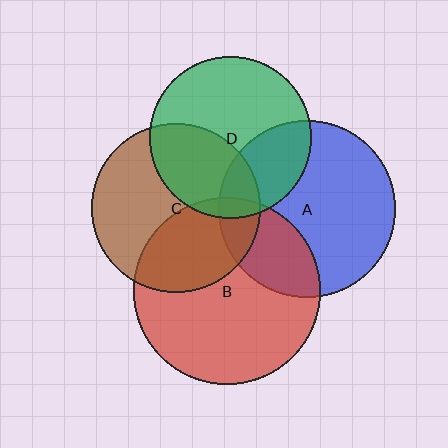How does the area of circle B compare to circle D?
Approximately 1.3 times.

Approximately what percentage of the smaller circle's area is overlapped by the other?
Approximately 30%.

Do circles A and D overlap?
Yes.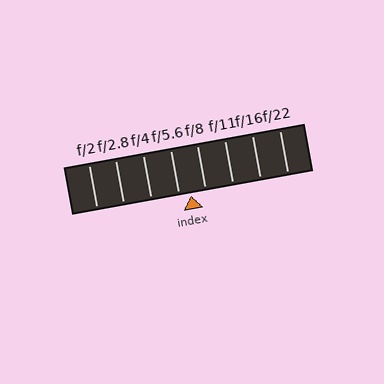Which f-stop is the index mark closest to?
The index mark is closest to f/5.6.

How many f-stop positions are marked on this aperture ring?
There are 8 f-stop positions marked.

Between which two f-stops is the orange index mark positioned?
The index mark is between f/5.6 and f/8.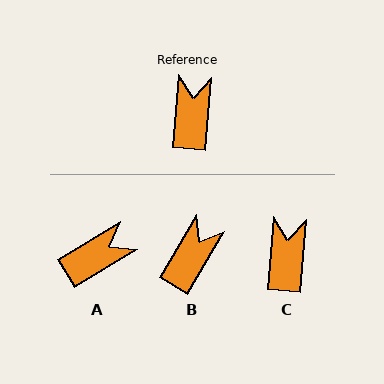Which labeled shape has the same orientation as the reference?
C.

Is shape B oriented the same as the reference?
No, it is off by about 26 degrees.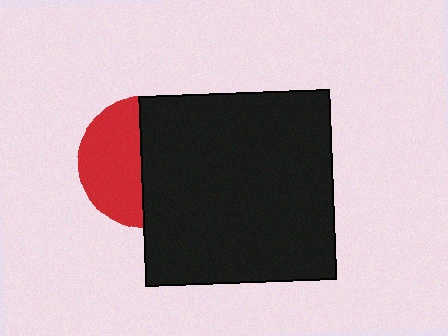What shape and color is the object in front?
The object in front is a black square.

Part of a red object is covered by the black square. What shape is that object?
It is a circle.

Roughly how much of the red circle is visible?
About half of it is visible (roughly 48%).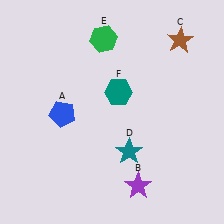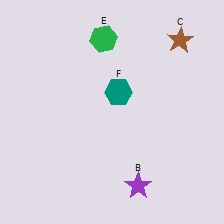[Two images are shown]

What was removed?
The blue pentagon (A), the teal star (D) were removed in Image 2.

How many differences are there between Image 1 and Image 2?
There are 2 differences between the two images.